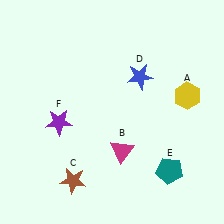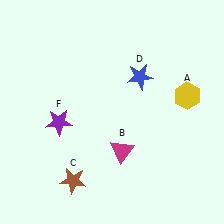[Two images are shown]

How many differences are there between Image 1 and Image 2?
There is 1 difference between the two images.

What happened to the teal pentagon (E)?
The teal pentagon (E) was removed in Image 2. It was in the bottom-right area of Image 1.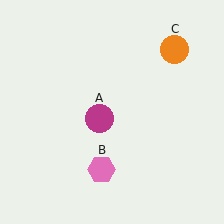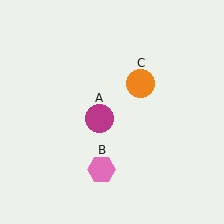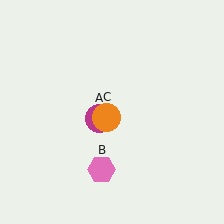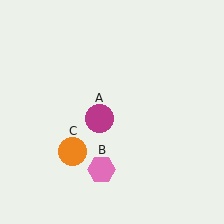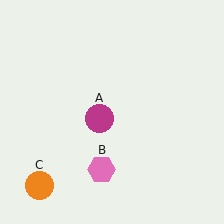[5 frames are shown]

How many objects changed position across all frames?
1 object changed position: orange circle (object C).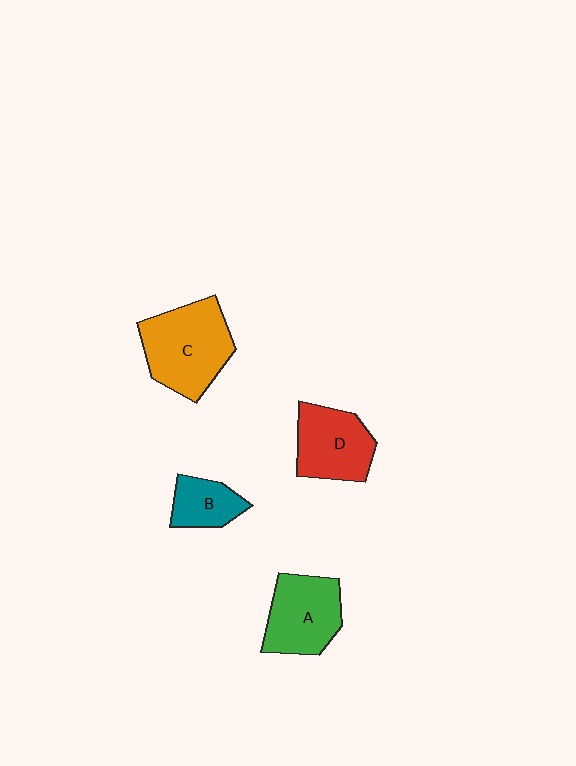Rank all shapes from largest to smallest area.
From largest to smallest: C (orange), A (green), D (red), B (teal).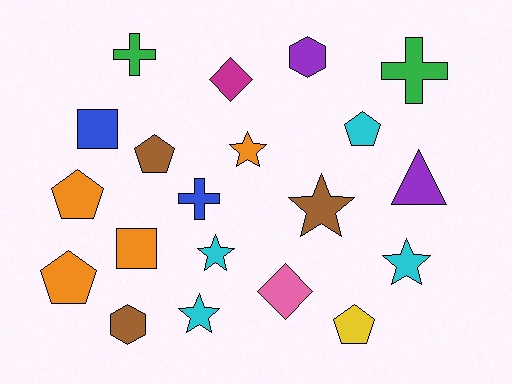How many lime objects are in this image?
There are no lime objects.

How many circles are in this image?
There are no circles.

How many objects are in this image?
There are 20 objects.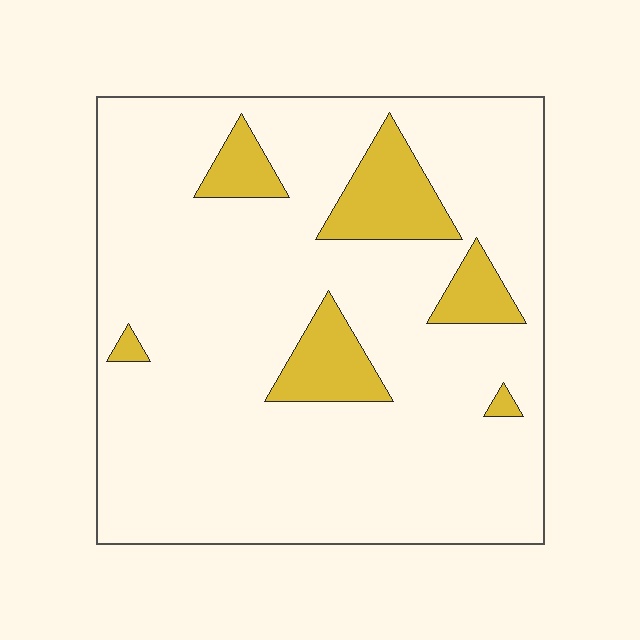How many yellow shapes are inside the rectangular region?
6.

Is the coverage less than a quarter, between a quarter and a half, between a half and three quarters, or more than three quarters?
Less than a quarter.